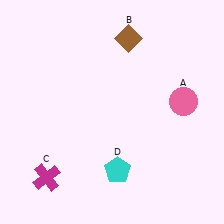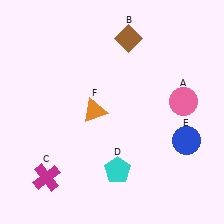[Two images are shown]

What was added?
A blue circle (E), an orange triangle (F) were added in Image 2.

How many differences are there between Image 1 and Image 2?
There are 2 differences between the two images.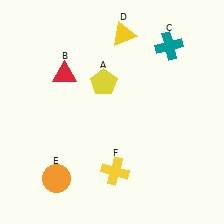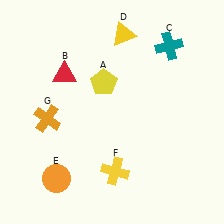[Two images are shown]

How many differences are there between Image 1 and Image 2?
There is 1 difference between the two images.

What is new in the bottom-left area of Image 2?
An orange cross (G) was added in the bottom-left area of Image 2.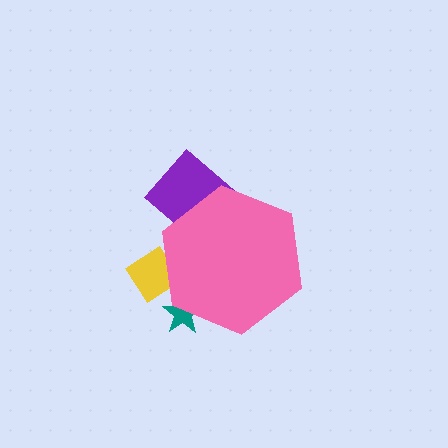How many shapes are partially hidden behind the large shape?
3 shapes are partially hidden.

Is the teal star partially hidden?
Yes, the teal star is partially hidden behind the pink hexagon.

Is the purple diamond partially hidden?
Yes, the purple diamond is partially hidden behind the pink hexagon.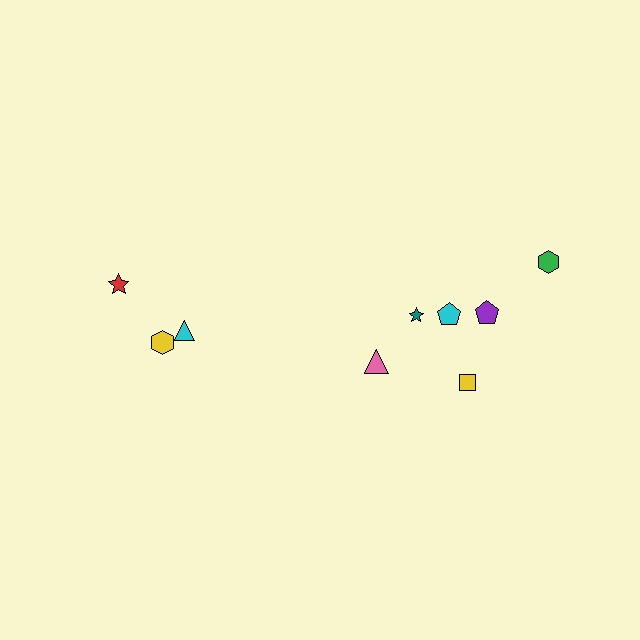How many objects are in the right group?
There are 6 objects.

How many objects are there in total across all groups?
There are 9 objects.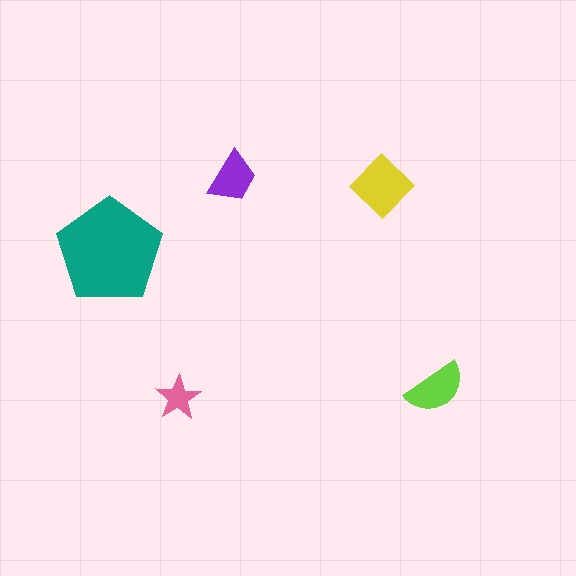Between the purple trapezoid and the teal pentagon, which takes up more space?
The teal pentagon.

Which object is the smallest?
The pink star.